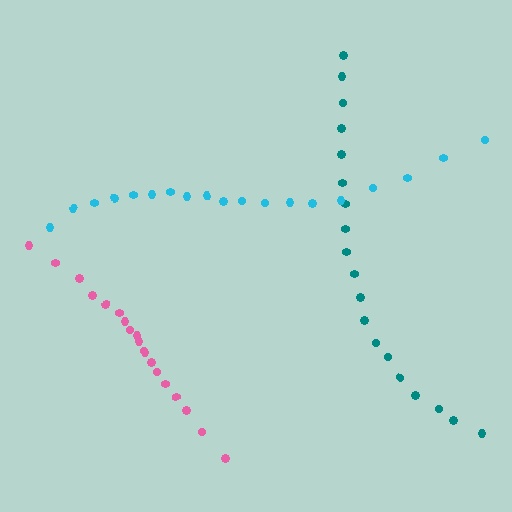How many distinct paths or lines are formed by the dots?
There are 3 distinct paths.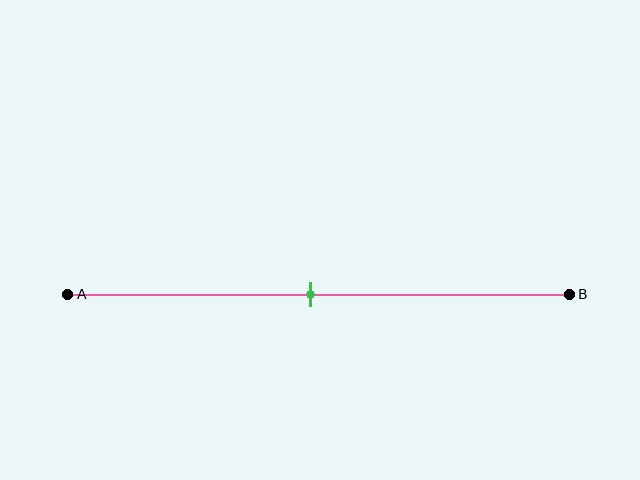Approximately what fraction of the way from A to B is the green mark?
The green mark is approximately 50% of the way from A to B.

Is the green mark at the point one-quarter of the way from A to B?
No, the mark is at about 50% from A, not at the 25% one-quarter point.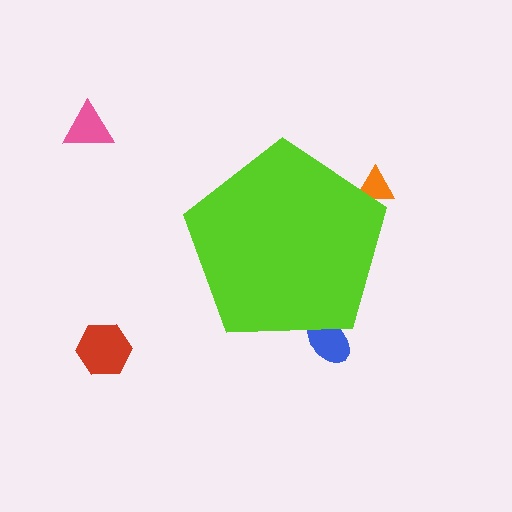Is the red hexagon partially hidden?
No, the red hexagon is fully visible.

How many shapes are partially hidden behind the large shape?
2 shapes are partially hidden.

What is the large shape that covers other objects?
A lime pentagon.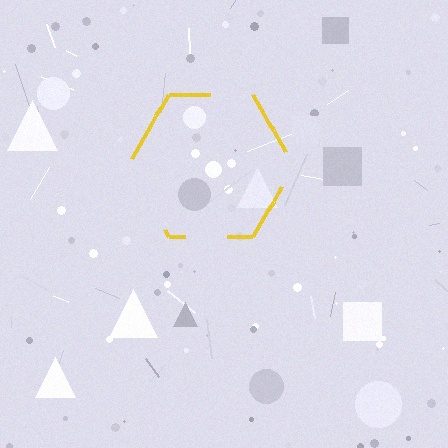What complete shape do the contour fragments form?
The contour fragments form a hexagon.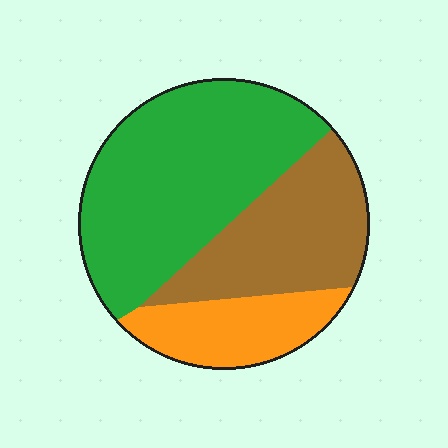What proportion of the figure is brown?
Brown takes up about one third (1/3) of the figure.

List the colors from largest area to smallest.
From largest to smallest: green, brown, orange.